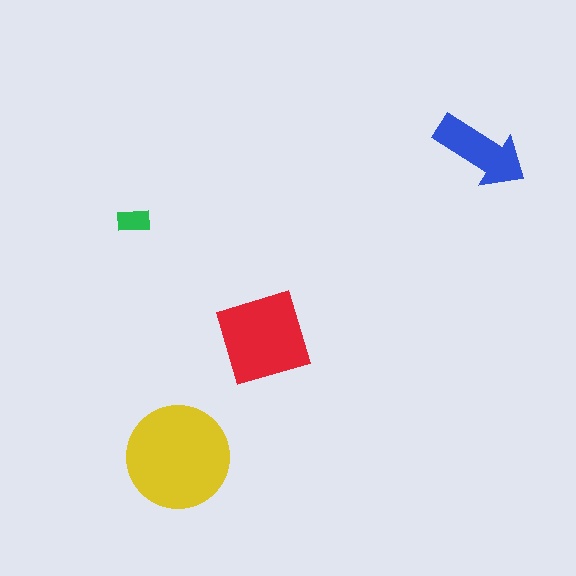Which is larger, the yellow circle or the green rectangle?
The yellow circle.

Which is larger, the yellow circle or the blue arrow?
The yellow circle.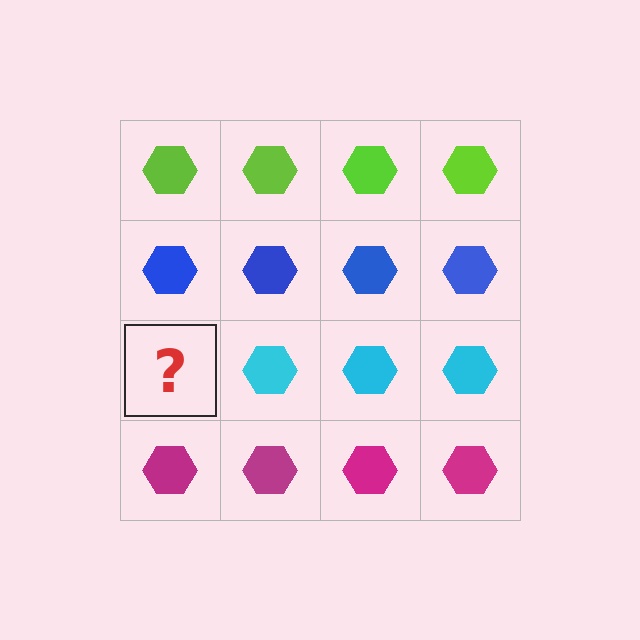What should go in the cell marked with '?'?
The missing cell should contain a cyan hexagon.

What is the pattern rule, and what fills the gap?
The rule is that each row has a consistent color. The gap should be filled with a cyan hexagon.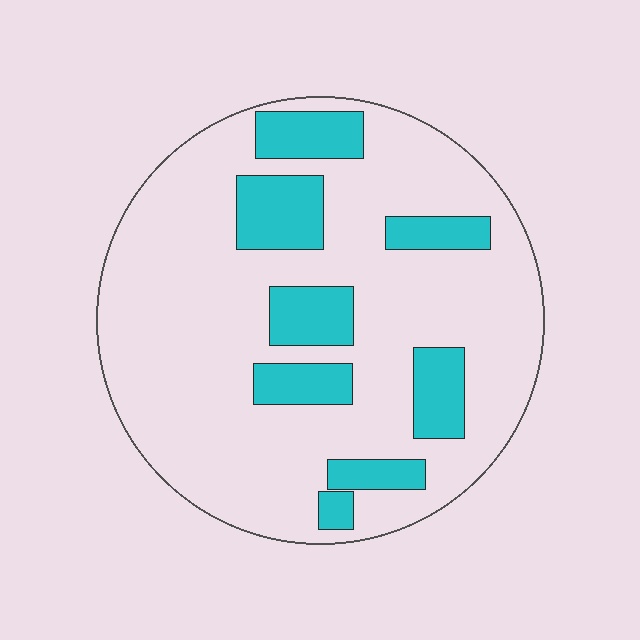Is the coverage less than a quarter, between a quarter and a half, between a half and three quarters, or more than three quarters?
Less than a quarter.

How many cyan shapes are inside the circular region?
8.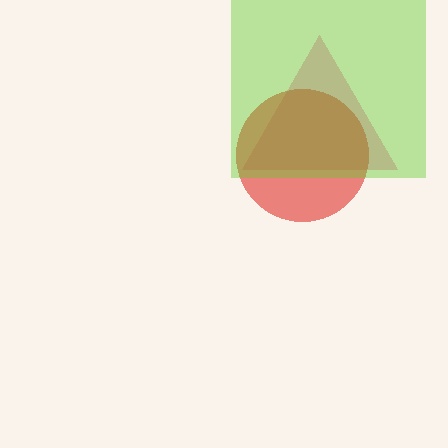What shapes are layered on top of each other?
The layered shapes are: a pink triangle, a red circle, a lime square.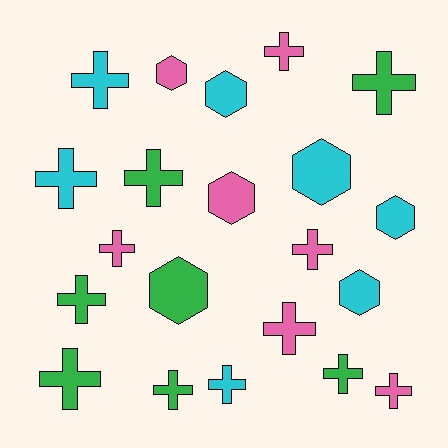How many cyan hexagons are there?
There are 4 cyan hexagons.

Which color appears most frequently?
Pink, with 7 objects.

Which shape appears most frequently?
Cross, with 14 objects.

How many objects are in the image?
There are 21 objects.